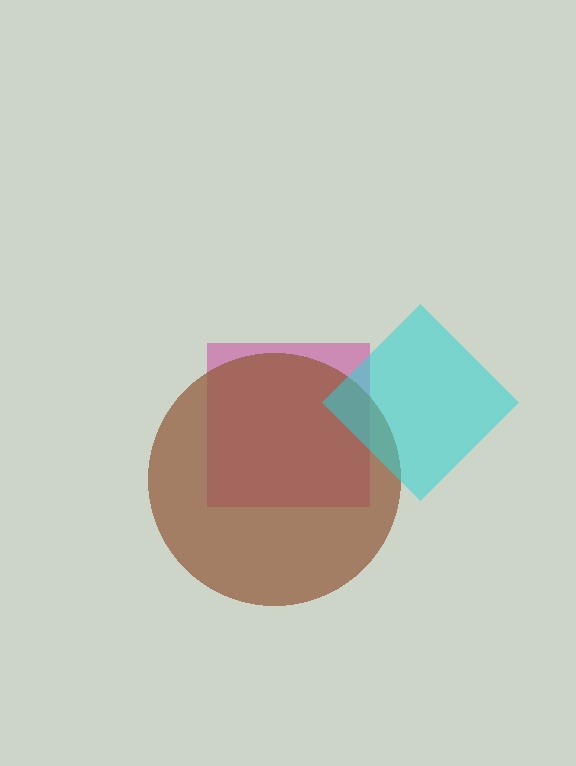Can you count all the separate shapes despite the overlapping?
Yes, there are 3 separate shapes.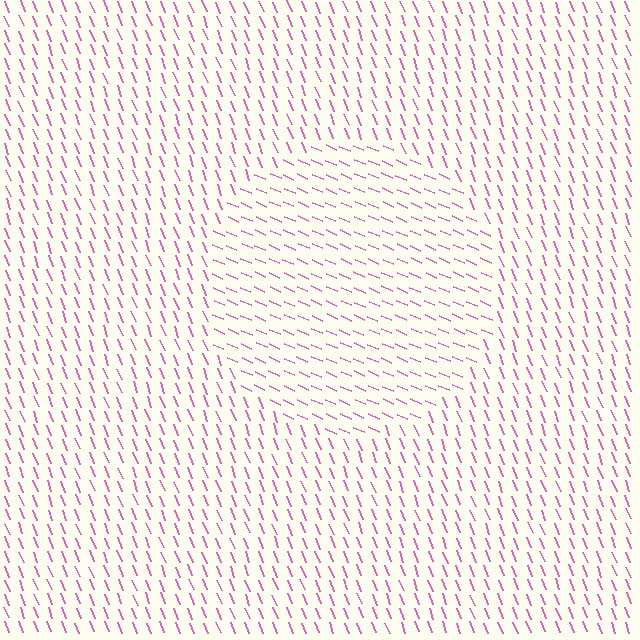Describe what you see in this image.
The image is filled with small pink line segments. A circle region in the image has lines oriented differently from the surrounding lines, creating a visible texture boundary.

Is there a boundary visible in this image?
Yes, there is a texture boundary formed by a change in line orientation.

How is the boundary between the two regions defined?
The boundary is defined purely by a change in line orientation (approximately 45 degrees difference). All lines are the same color and thickness.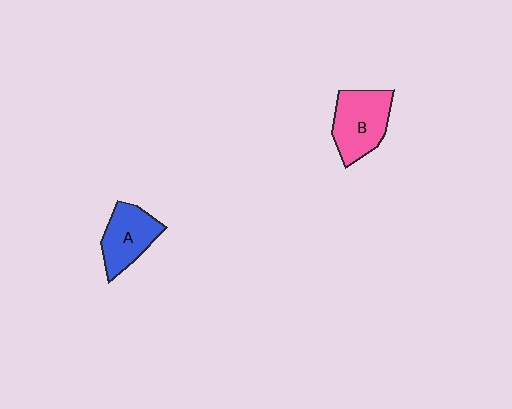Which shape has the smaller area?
Shape A (blue).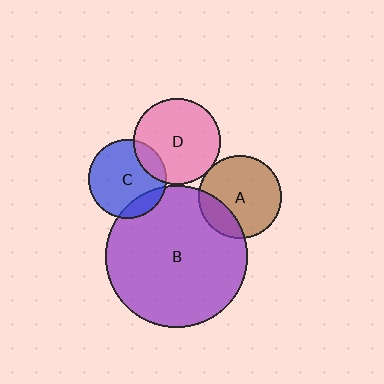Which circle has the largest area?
Circle B (purple).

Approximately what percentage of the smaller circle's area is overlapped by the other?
Approximately 20%.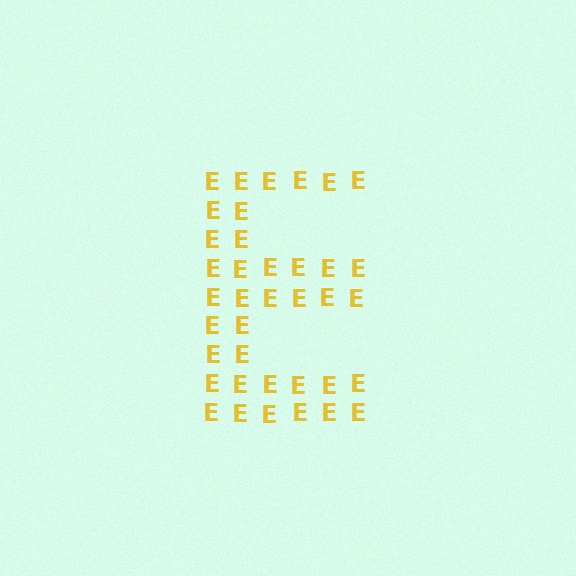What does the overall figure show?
The overall figure shows the letter E.